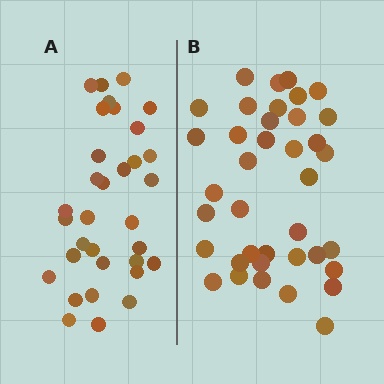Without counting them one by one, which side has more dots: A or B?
Region B (the right region) has more dots.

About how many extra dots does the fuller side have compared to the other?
Region B has about 5 more dots than region A.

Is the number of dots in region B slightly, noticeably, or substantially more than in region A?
Region B has only slightly more — the two regions are fairly close. The ratio is roughly 1.2 to 1.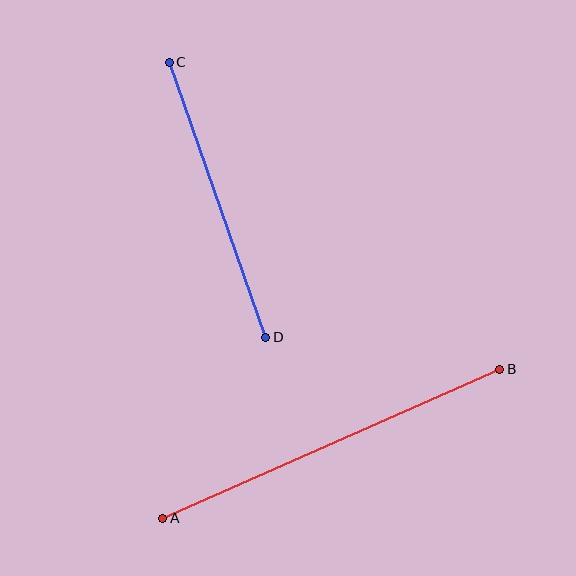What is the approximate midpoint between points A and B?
The midpoint is at approximately (331, 444) pixels.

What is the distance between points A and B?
The distance is approximately 368 pixels.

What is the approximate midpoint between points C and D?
The midpoint is at approximately (217, 200) pixels.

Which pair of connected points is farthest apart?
Points A and B are farthest apart.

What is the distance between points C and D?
The distance is approximately 292 pixels.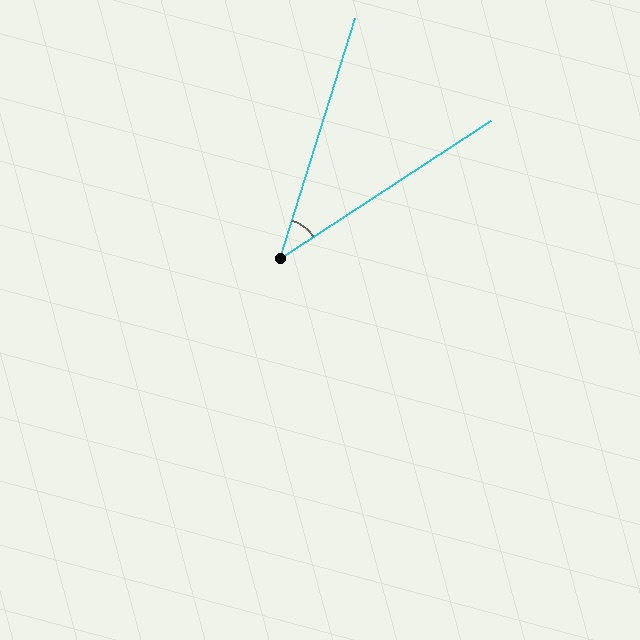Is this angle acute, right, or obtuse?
It is acute.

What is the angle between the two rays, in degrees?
Approximately 39 degrees.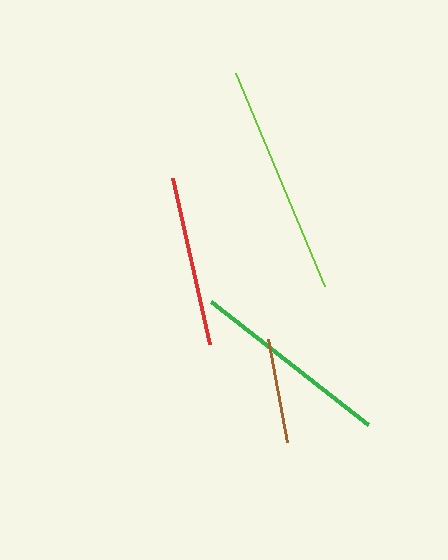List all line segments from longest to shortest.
From longest to shortest: lime, green, red, brown.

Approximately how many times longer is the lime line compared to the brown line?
The lime line is approximately 2.2 times the length of the brown line.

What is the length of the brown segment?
The brown segment is approximately 104 pixels long.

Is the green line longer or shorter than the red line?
The green line is longer than the red line.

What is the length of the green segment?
The green segment is approximately 200 pixels long.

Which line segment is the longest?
The lime line is the longest at approximately 231 pixels.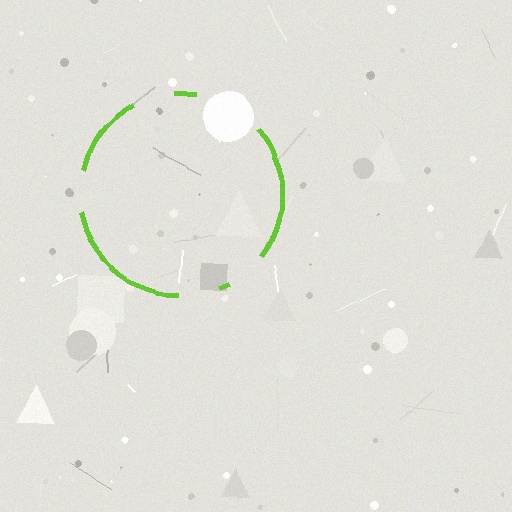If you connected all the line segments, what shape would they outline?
They would outline a circle.